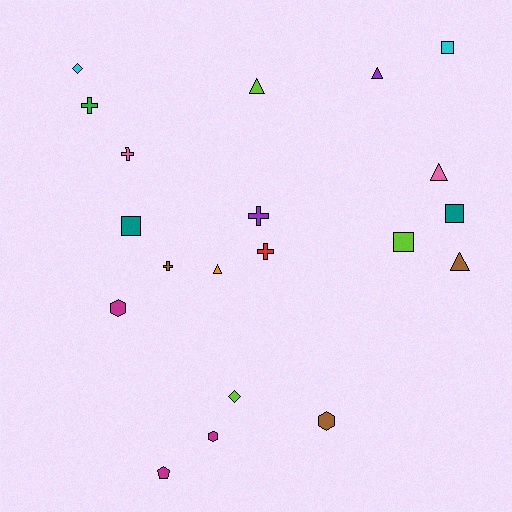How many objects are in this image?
There are 20 objects.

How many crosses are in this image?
There are 5 crosses.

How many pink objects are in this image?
There are 2 pink objects.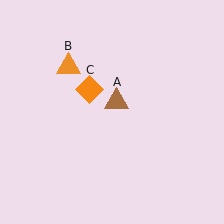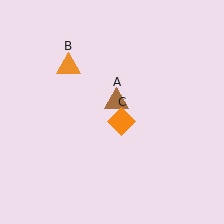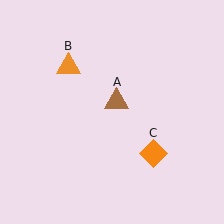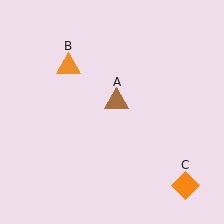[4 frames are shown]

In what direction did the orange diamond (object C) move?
The orange diamond (object C) moved down and to the right.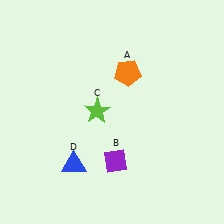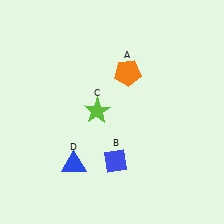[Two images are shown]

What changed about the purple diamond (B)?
In Image 1, B is purple. In Image 2, it changed to blue.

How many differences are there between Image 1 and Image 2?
There is 1 difference between the two images.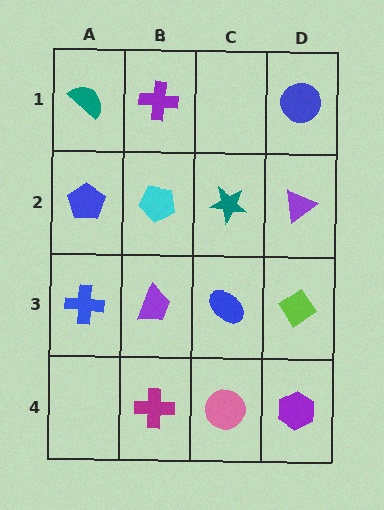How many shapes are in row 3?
4 shapes.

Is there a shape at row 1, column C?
No, that cell is empty.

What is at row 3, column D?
A lime diamond.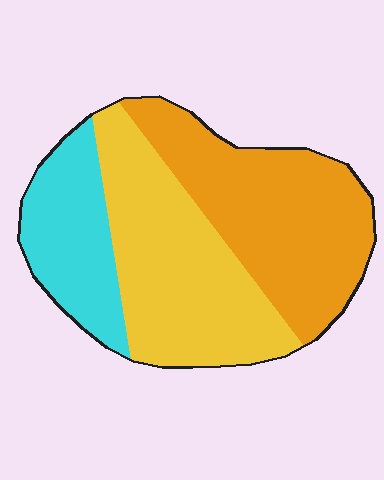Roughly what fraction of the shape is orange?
Orange covers about 40% of the shape.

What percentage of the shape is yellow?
Yellow takes up about two fifths (2/5) of the shape.